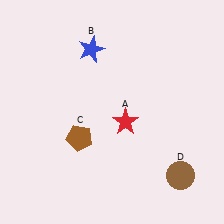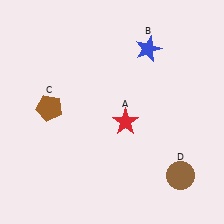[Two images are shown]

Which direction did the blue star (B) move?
The blue star (B) moved right.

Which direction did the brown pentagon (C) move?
The brown pentagon (C) moved left.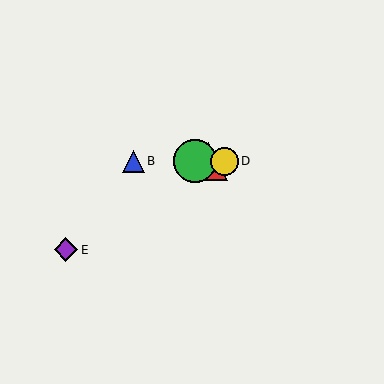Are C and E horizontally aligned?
No, C is at y≈161 and E is at y≈250.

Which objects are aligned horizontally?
Objects A, B, C, D are aligned horizontally.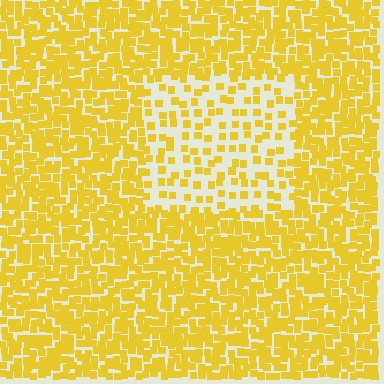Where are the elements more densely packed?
The elements are more densely packed outside the rectangle boundary.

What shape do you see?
I see a rectangle.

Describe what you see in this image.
The image contains small yellow elements arranged at two different densities. A rectangle-shaped region is visible where the elements are less densely packed than the surrounding area.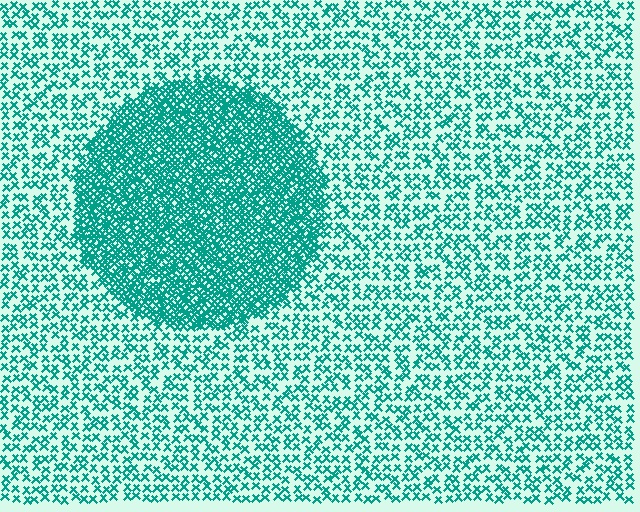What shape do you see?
I see a circle.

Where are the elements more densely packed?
The elements are more densely packed inside the circle boundary.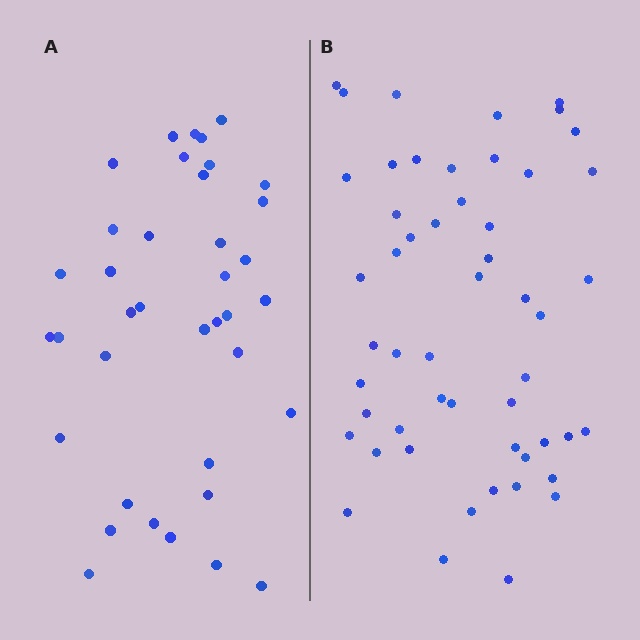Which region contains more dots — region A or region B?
Region B (the right region) has more dots.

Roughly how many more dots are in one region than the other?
Region B has approximately 15 more dots than region A.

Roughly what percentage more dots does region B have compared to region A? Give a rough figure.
About 35% more.